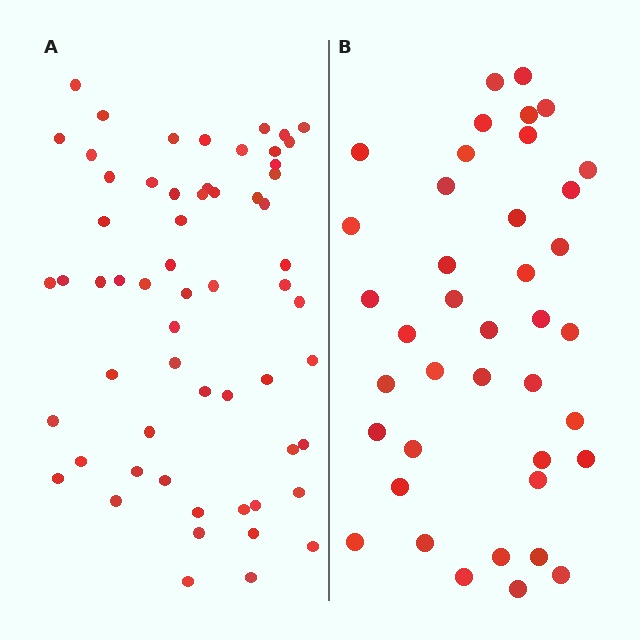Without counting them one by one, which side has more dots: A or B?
Region A (the left region) has more dots.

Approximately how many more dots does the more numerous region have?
Region A has approximately 20 more dots than region B.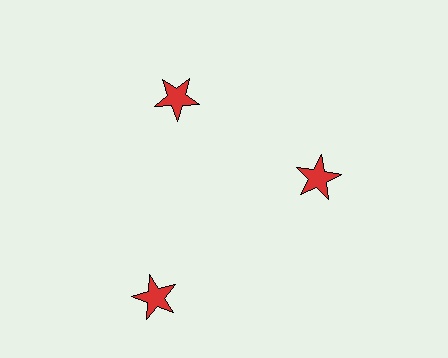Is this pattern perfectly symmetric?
No. The 3 red stars are arranged in a ring, but one element near the 7 o'clock position is pushed outward from the center, breaking the 3-fold rotational symmetry.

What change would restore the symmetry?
The symmetry would be restored by moving it inward, back onto the ring so that all 3 stars sit at equal angles and equal distance from the center.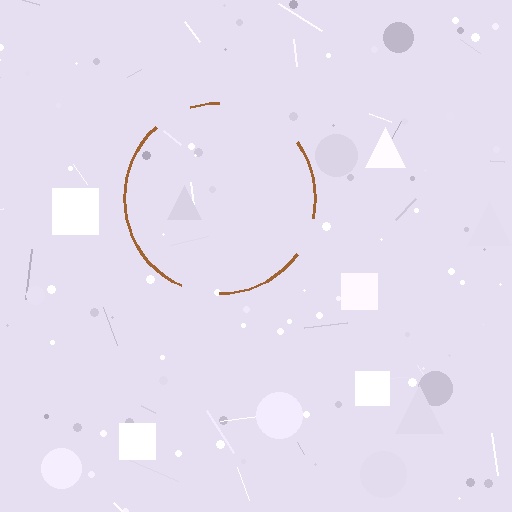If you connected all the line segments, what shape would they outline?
They would outline a circle.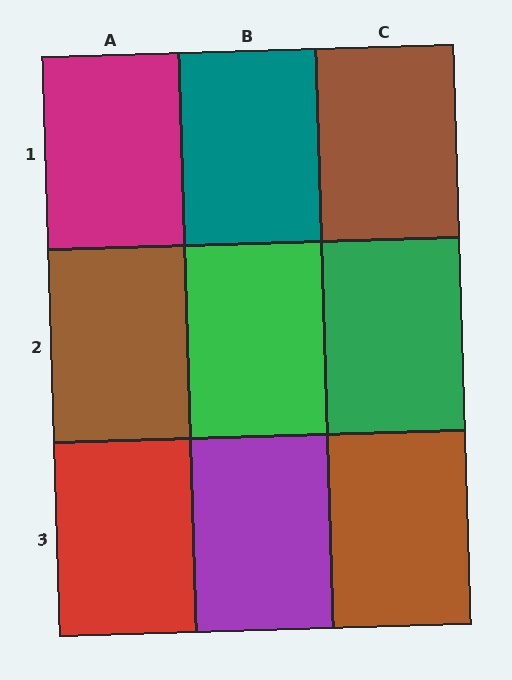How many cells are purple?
1 cell is purple.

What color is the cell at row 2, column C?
Green.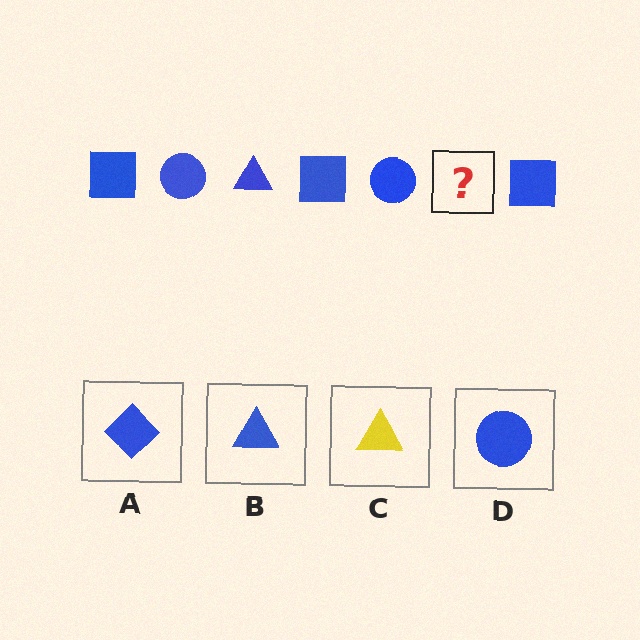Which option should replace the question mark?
Option B.